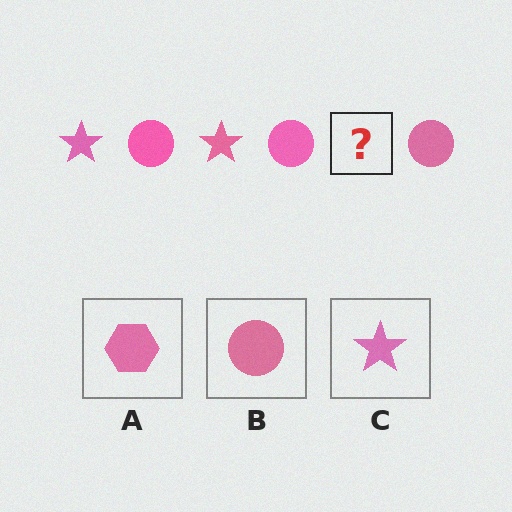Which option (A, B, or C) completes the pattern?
C.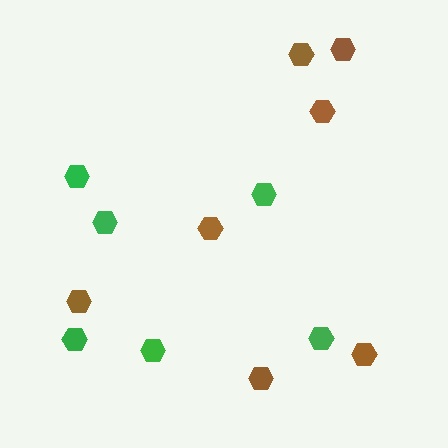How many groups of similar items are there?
There are 2 groups: one group of green hexagons (6) and one group of brown hexagons (7).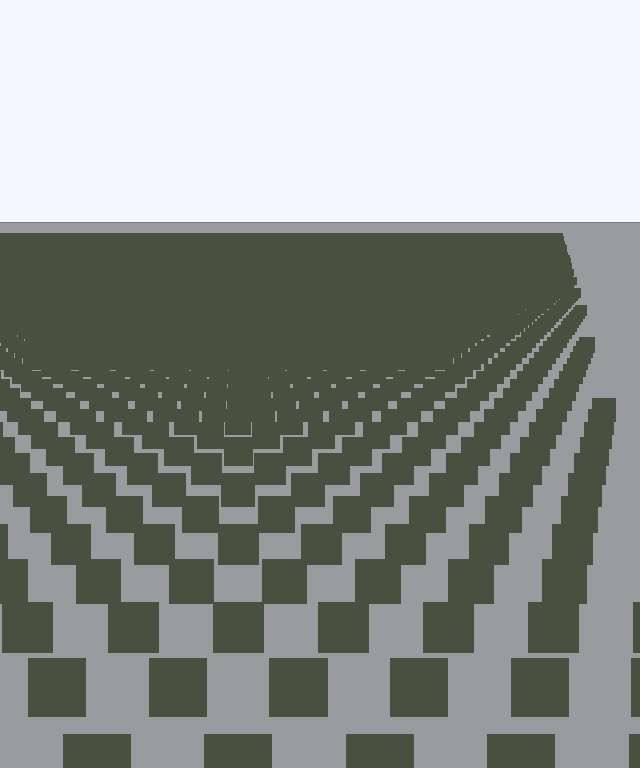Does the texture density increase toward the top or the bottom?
Density increases toward the top.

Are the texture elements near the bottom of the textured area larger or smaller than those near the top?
Larger. Near the bottom, elements are closer to the viewer and appear at a bigger on-screen size.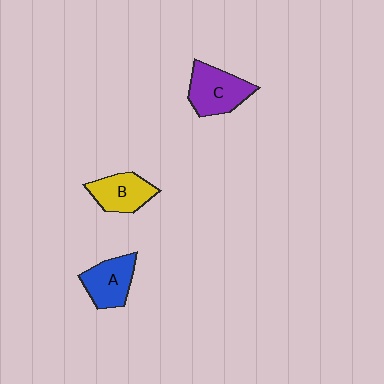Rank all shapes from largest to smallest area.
From largest to smallest: C (purple), A (blue), B (yellow).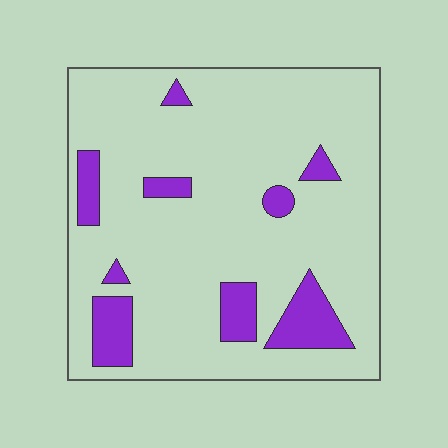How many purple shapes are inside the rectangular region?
9.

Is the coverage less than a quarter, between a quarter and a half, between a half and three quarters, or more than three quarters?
Less than a quarter.